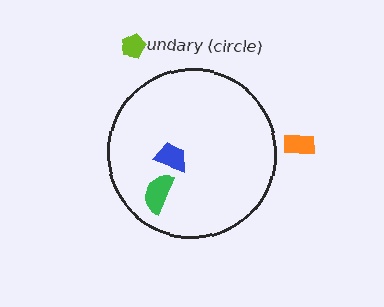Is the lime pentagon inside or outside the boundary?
Outside.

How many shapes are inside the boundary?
2 inside, 2 outside.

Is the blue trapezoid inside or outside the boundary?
Inside.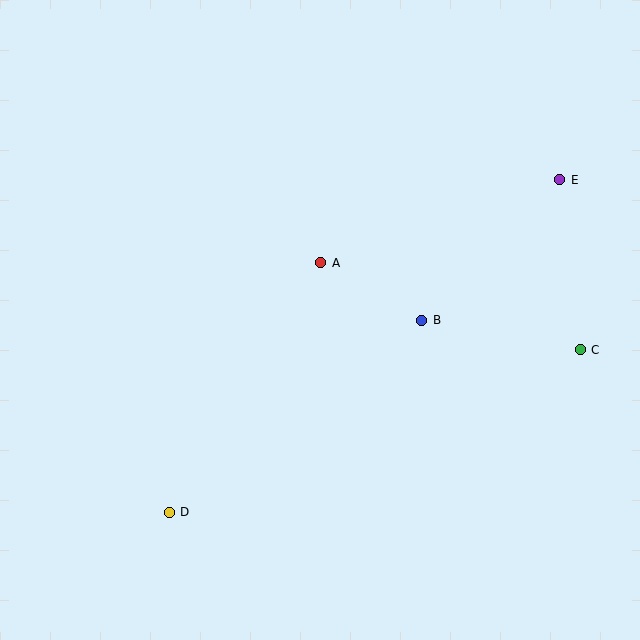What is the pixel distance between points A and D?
The distance between A and D is 292 pixels.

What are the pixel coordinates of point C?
Point C is at (580, 350).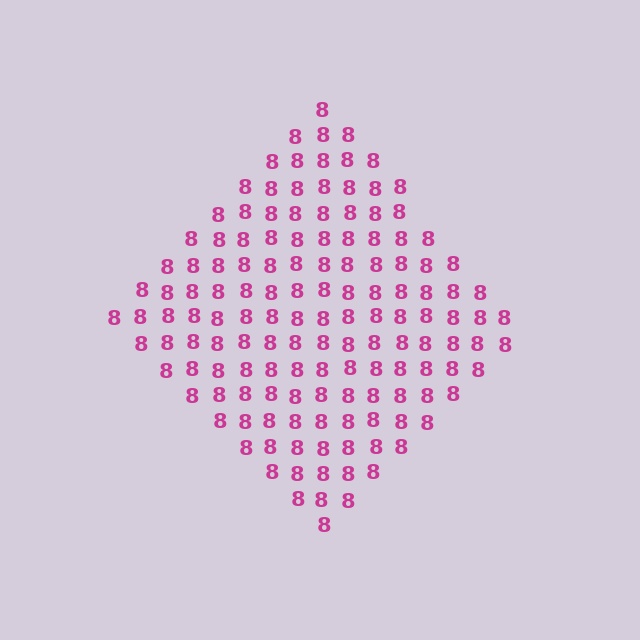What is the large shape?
The large shape is a diamond.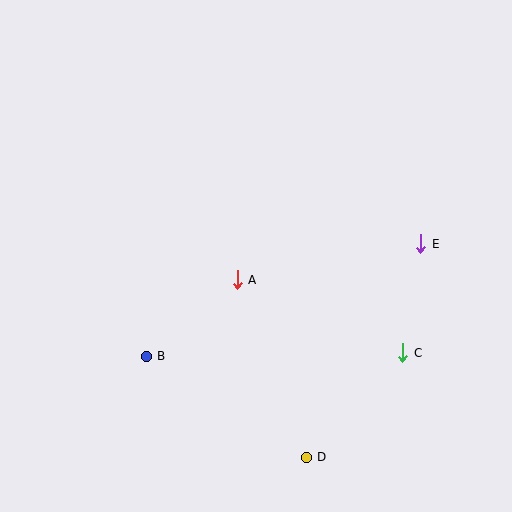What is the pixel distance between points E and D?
The distance between E and D is 242 pixels.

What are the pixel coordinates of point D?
Point D is at (306, 457).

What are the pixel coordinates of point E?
Point E is at (421, 244).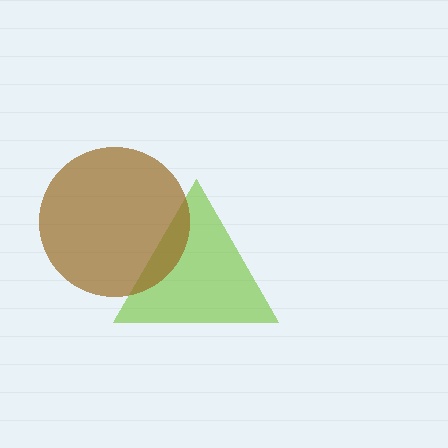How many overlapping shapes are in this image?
There are 2 overlapping shapes in the image.